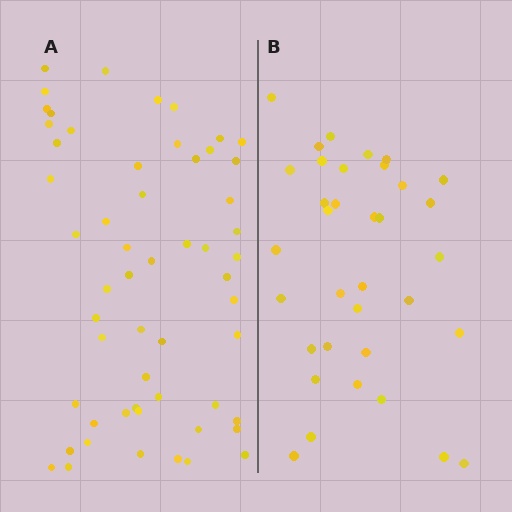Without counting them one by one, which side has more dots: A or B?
Region A (the left region) has more dots.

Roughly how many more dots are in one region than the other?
Region A has approximately 20 more dots than region B.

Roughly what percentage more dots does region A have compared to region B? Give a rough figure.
About 60% more.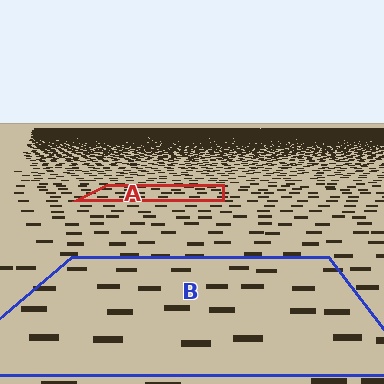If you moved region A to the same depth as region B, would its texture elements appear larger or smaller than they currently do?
They would appear larger. At a closer depth, the same texture elements are projected at a bigger on-screen size.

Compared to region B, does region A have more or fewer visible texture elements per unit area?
Region A has more texture elements per unit area — they are packed more densely because it is farther away.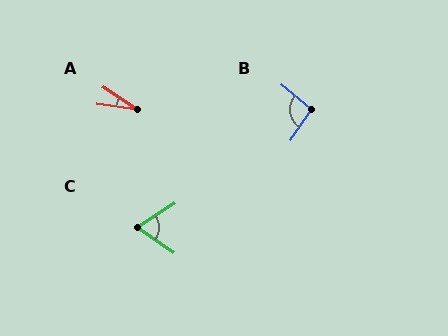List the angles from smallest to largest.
A (26°), C (68°), B (95°).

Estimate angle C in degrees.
Approximately 68 degrees.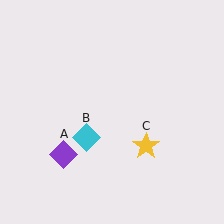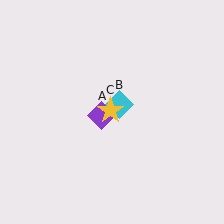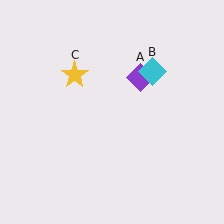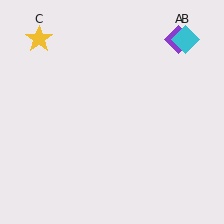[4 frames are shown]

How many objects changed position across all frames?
3 objects changed position: purple diamond (object A), cyan diamond (object B), yellow star (object C).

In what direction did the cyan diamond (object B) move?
The cyan diamond (object B) moved up and to the right.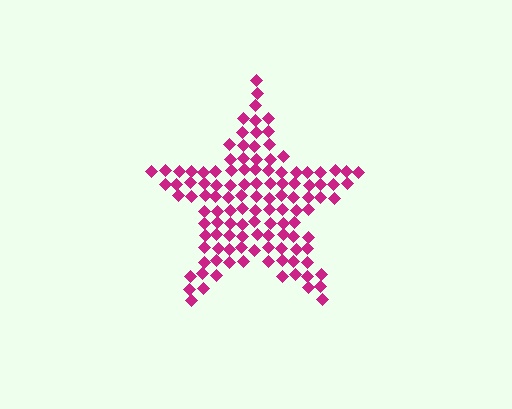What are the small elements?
The small elements are diamonds.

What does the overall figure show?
The overall figure shows a star.